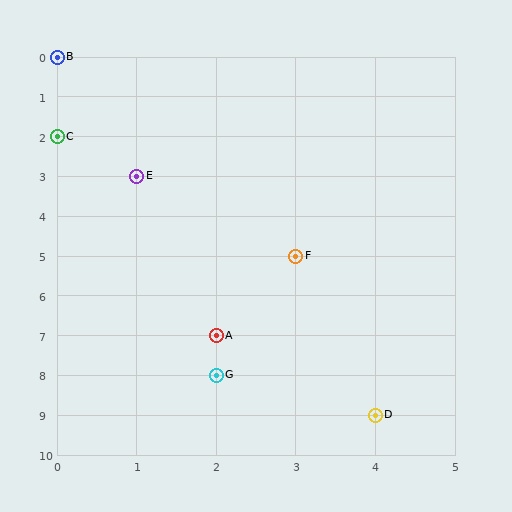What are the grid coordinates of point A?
Point A is at grid coordinates (2, 7).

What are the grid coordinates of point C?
Point C is at grid coordinates (0, 2).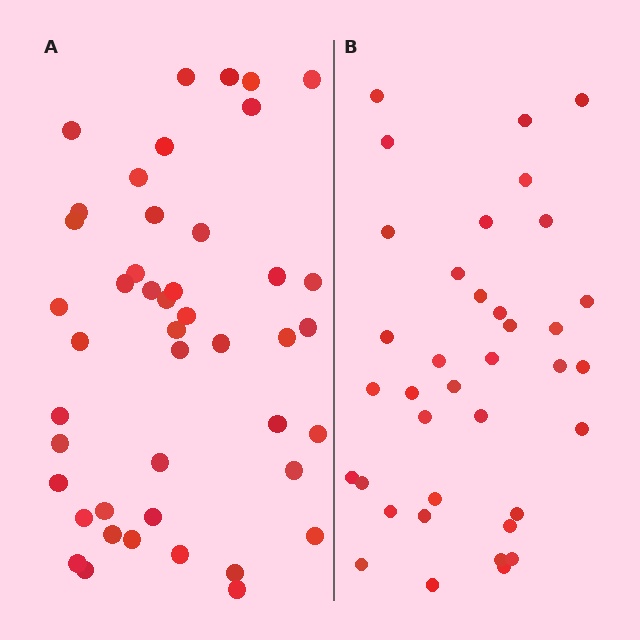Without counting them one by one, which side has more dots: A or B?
Region A (the left region) has more dots.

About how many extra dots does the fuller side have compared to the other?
Region A has roughly 8 or so more dots than region B.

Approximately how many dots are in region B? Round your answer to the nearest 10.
About 40 dots. (The exact count is 37, which rounds to 40.)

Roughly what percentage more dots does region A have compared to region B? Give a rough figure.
About 20% more.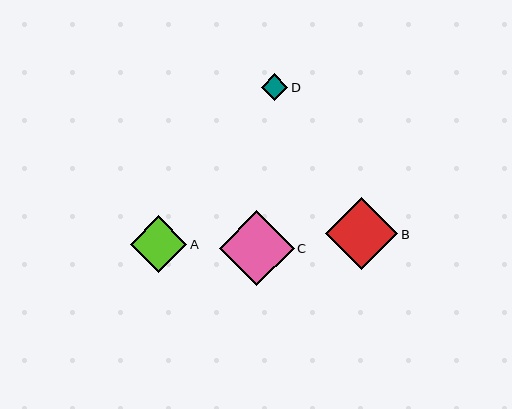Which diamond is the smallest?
Diamond D is the smallest with a size of approximately 27 pixels.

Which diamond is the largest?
Diamond C is the largest with a size of approximately 75 pixels.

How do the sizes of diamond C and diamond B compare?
Diamond C and diamond B are approximately the same size.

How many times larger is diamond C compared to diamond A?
Diamond C is approximately 1.3 times the size of diamond A.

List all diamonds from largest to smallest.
From largest to smallest: C, B, A, D.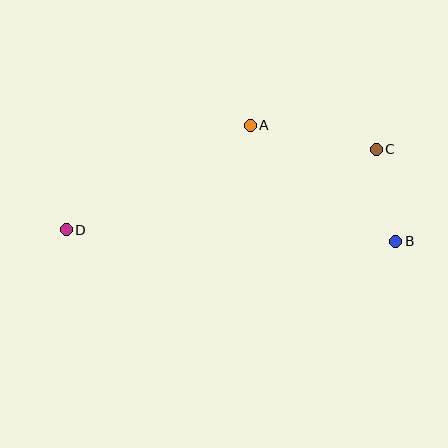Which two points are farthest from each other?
Points B and D are farthest from each other.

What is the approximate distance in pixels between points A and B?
The distance between A and B is approximately 186 pixels.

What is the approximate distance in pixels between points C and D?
The distance between C and D is approximately 321 pixels.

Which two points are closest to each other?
Points B and C are closest to each other.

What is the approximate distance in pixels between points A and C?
The distance between A and C is approximately 128 pixels.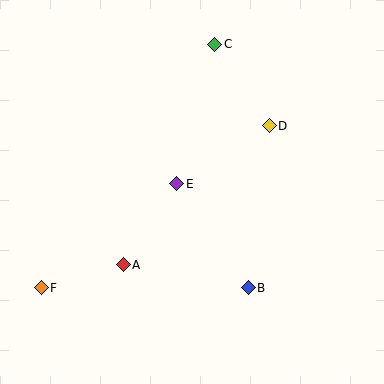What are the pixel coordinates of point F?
Point F is at (41, 288).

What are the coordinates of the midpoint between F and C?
The midpoint between F and C is at (128, 166).